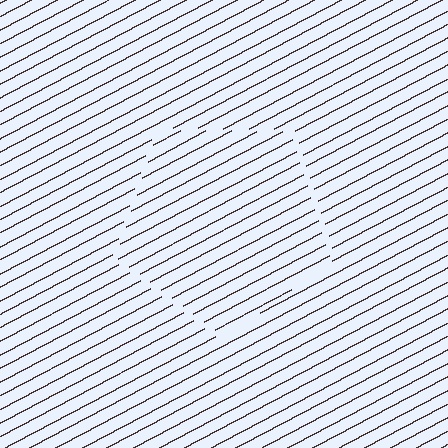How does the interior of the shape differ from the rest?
The interior of the shape contains the same grating, shifted by half a period — the contour is defined by the phase discontinuity where line-ends from the inner and outer gratings abut.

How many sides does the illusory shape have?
5 sides — the line-ends trace a pentagon.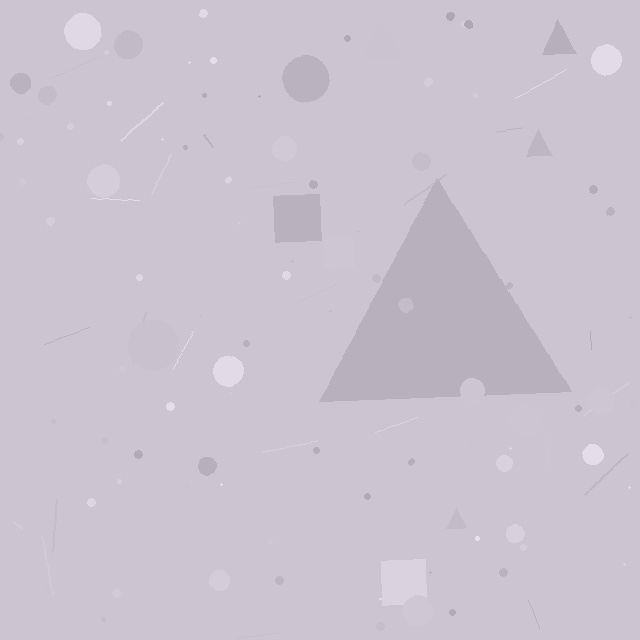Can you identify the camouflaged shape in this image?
The camouflaged shape is a triangle.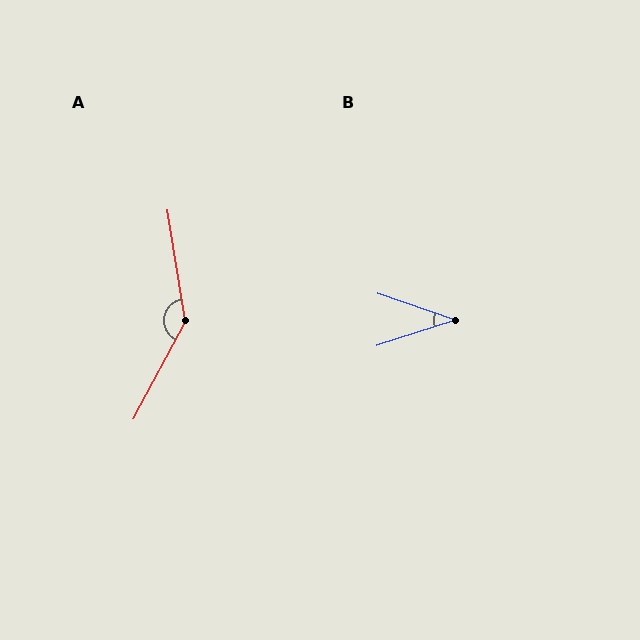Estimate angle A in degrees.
Approximately 143 degrees.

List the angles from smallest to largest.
B (37°), A (143°).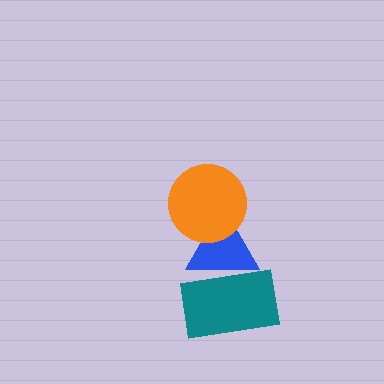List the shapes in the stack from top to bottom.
From top to bottom: the orange circle, the blue triangle, the teal rectangle.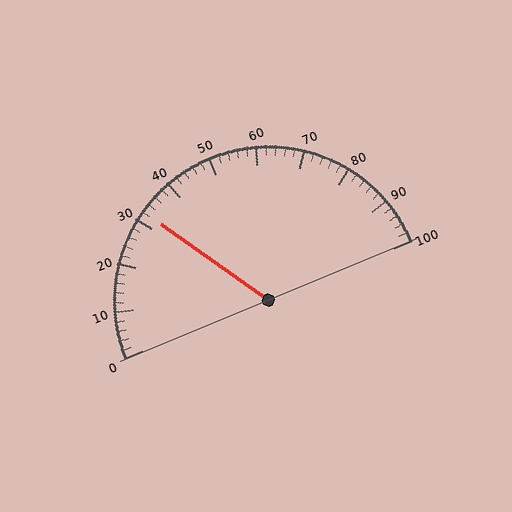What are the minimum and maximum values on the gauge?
The gauge ranges from 0 to 100.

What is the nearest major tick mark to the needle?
The nearest major tick mark is 30.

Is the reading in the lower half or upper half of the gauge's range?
The reading is in the lower half of the range (0 to 100).